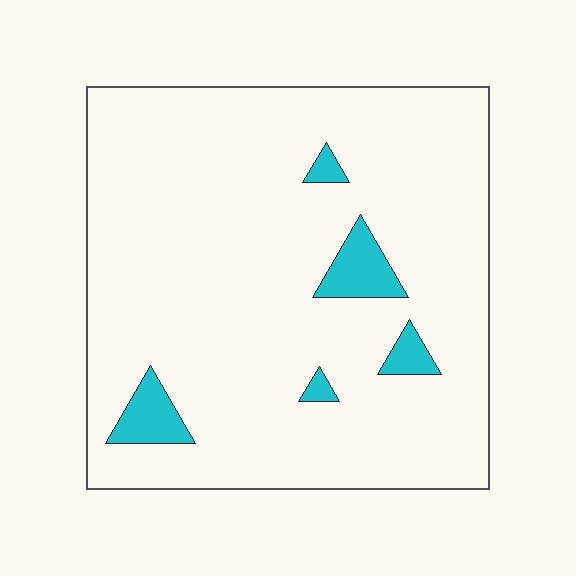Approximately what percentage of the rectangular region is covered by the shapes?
Approximately 5%.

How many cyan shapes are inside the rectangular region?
5.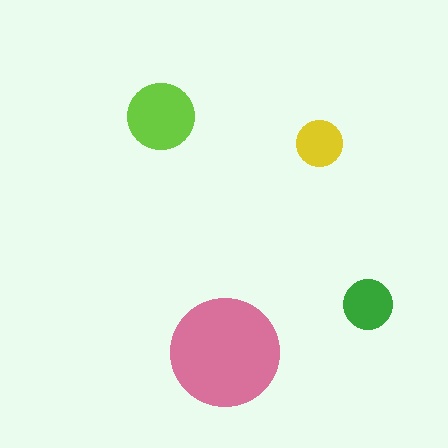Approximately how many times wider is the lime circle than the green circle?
About 1.5 times wider.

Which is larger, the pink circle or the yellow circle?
The pink one.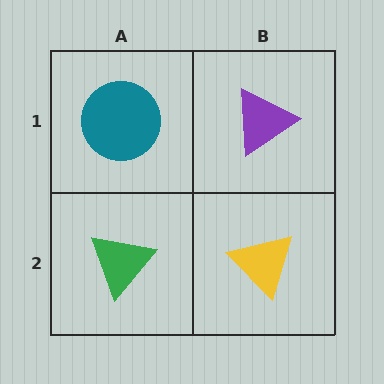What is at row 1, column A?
A teal circle.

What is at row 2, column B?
A yellow triangle.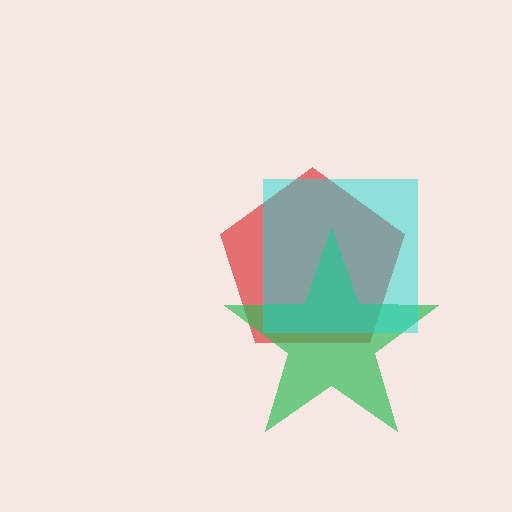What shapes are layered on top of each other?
The layered shapes are: a red pentagon, a green star, a cyan square.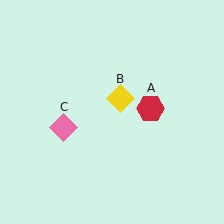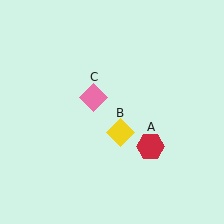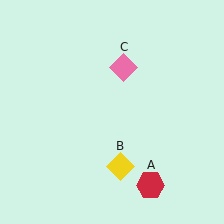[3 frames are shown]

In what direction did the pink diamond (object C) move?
The pink diamond (object C) moved up and to the right.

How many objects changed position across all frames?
3 objects changed position: red hexagon (object A), yellow diamond (object B), pink diamond (object C).